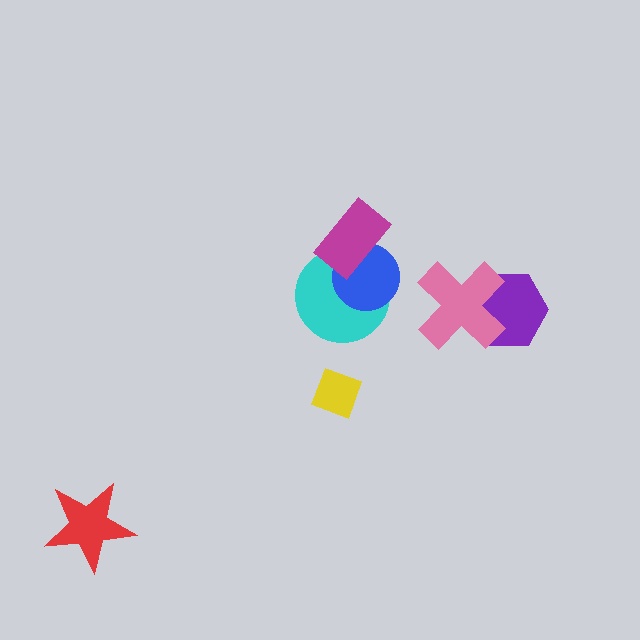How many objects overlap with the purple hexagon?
1 object overlaps with the purple hexagon.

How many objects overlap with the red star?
0 objects overlap with the red star.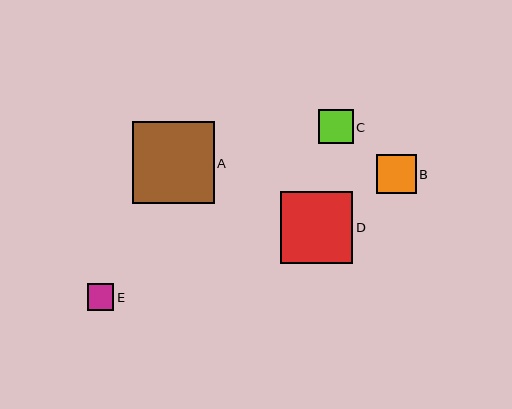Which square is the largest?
Square A is the largest with a size of approximately 82 pixels.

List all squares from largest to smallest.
From largest to smallest: A, D, B, C, E.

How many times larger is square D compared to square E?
Square D is approximately 2.7 times the size of square E.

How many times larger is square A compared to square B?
Square A is approximately 2.1 times the size of square B.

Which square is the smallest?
Square E is the smallest with a size of approximately 26 pixels.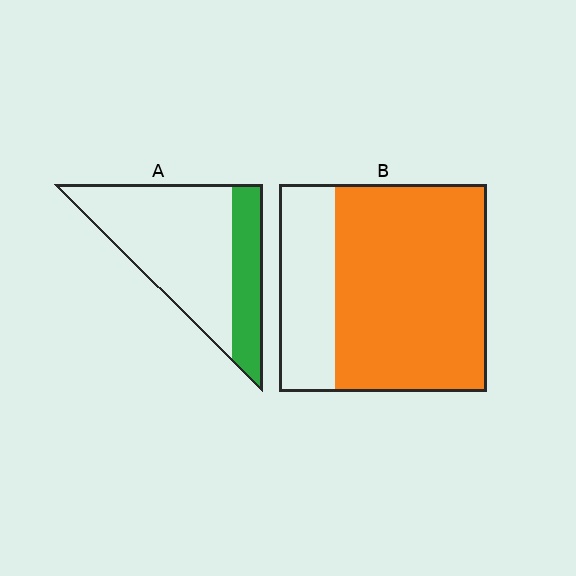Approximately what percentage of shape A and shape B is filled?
A is approximately 25% and B is approximately 75%.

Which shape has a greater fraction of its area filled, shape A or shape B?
Shape B.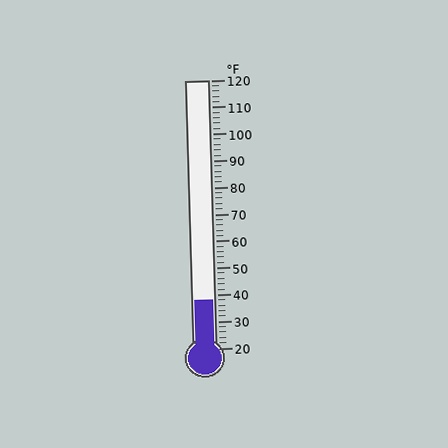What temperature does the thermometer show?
The thermometer shows approximately 38°F.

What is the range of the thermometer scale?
The thermometer scale ranges from 20°F to 120°F.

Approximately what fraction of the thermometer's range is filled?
The thermometer is filled to approximately 20% of its range.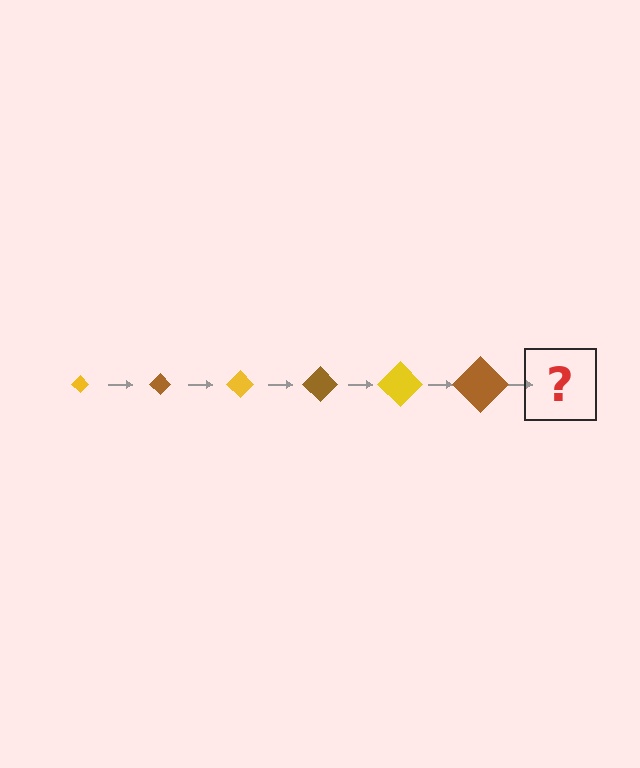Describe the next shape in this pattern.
It should be a yellow diamond, larger than the previous one.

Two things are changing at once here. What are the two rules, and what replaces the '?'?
The two rules are that the diamond grows larger each step and the color cycles through yellow and brown. The '?' should be a yellow diamond, larger than the previous one.